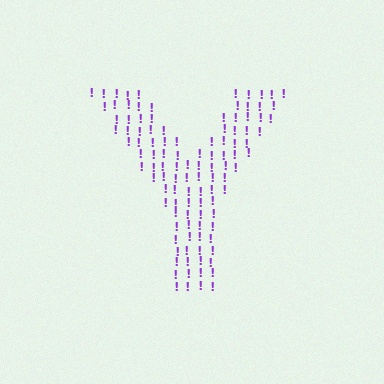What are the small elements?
The small elements are exclamation marks.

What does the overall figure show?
The overall figure shows the letter Y.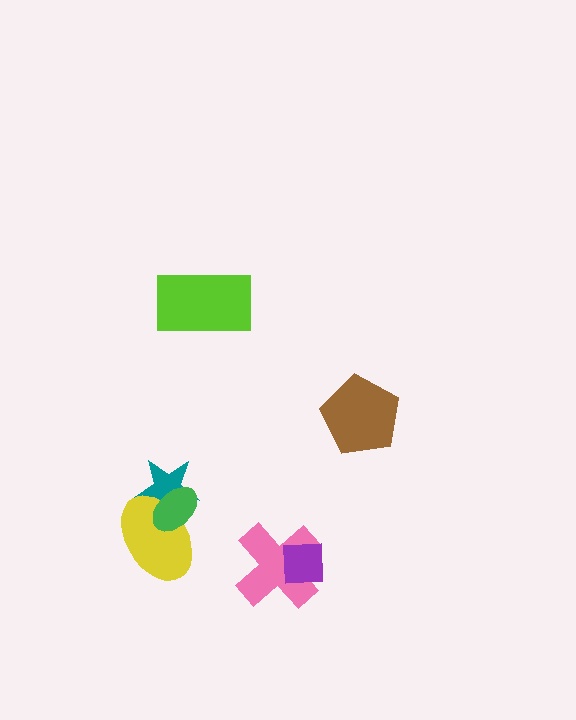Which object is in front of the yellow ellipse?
The green ellipse is in front of the yellow ellipse.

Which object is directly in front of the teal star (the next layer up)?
The yellow ellipse is directly in front of the teal star.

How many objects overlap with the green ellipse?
2 objects overlap with the green ellipse.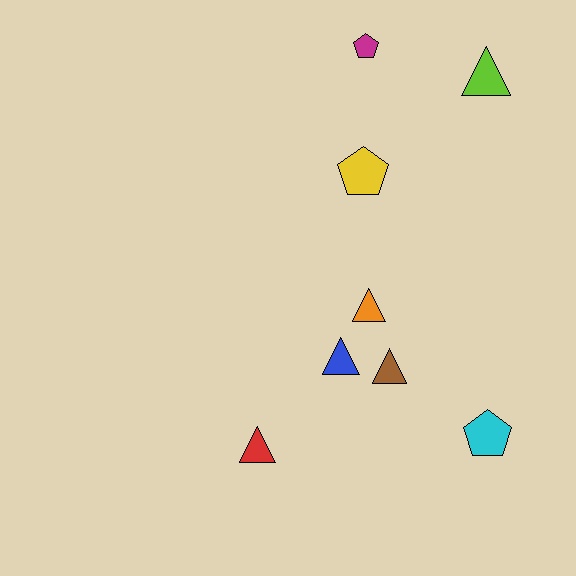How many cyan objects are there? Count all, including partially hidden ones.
There is 1 cyan object.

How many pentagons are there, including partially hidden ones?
There are 3 pentagons.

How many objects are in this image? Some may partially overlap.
There are 8 objects.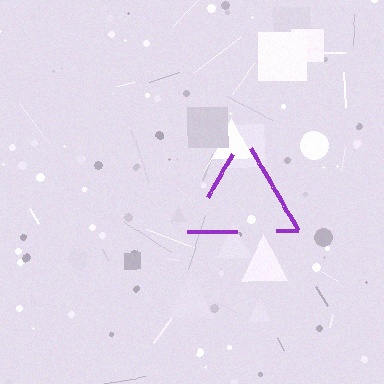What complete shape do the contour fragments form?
The contour fragments form a triangle.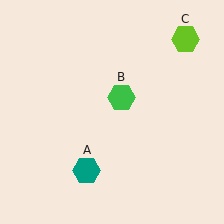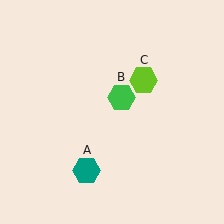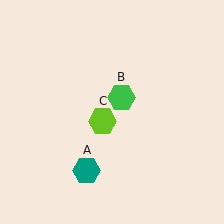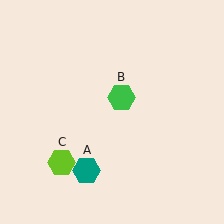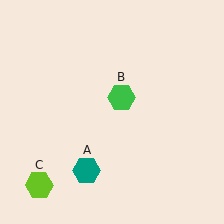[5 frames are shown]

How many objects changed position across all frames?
1 object changed position: lime hexagon (object C).